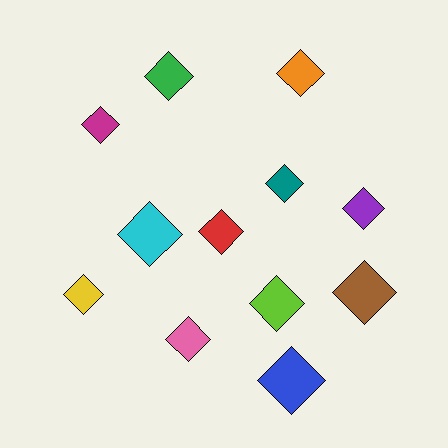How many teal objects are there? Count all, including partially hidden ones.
There is 1 teal object.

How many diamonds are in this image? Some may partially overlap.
There are 12 diamonds.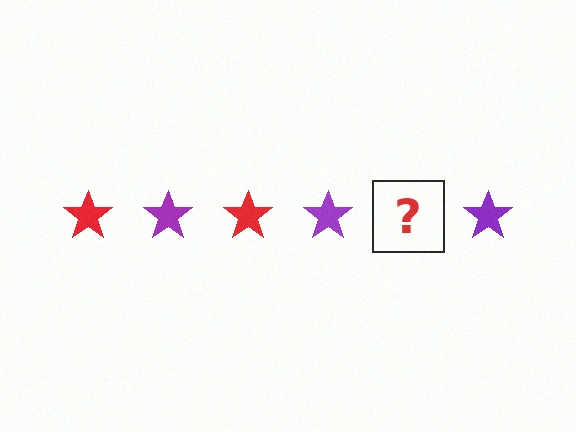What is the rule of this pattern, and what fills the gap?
The rule is that the pattern cycles through red, purple stars. The gap should be filled with a red star.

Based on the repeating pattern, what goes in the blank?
The blank should be a red star.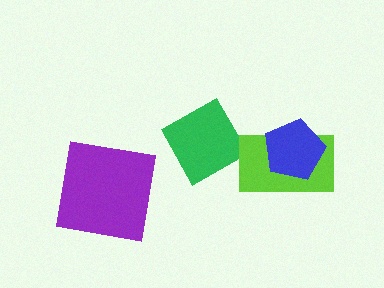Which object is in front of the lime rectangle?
The blue pentagon is in front of the lime rectangle.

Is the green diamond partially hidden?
No, no other shape covers it.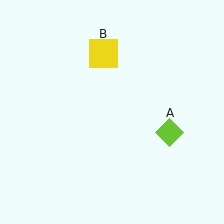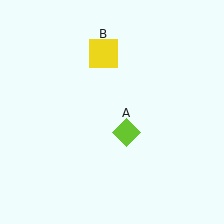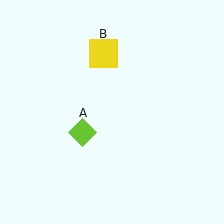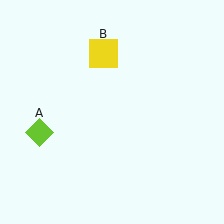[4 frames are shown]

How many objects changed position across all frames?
1 object changed position: lime diamond (object A).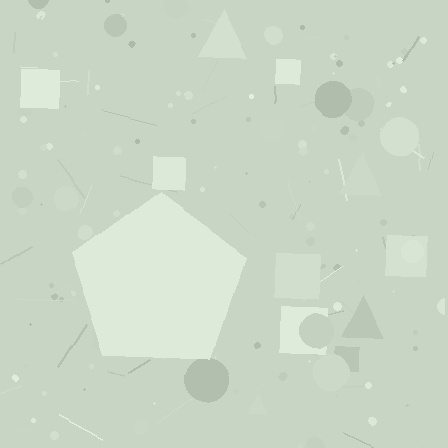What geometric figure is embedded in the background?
A pentagon is embedded in the background.